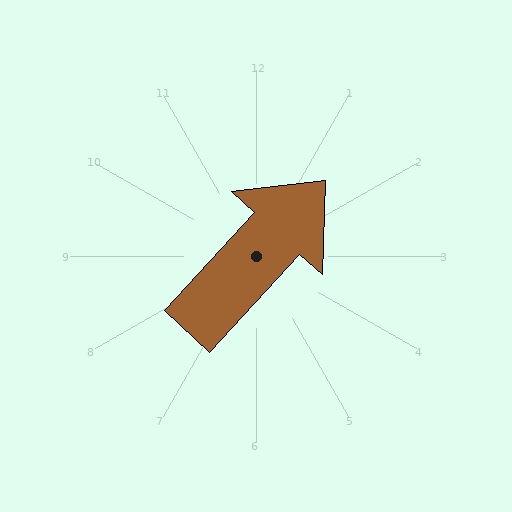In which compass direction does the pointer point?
Northeast.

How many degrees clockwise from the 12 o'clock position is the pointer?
Approximately 42 degrees.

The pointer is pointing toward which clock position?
Roughly 1 o'clock.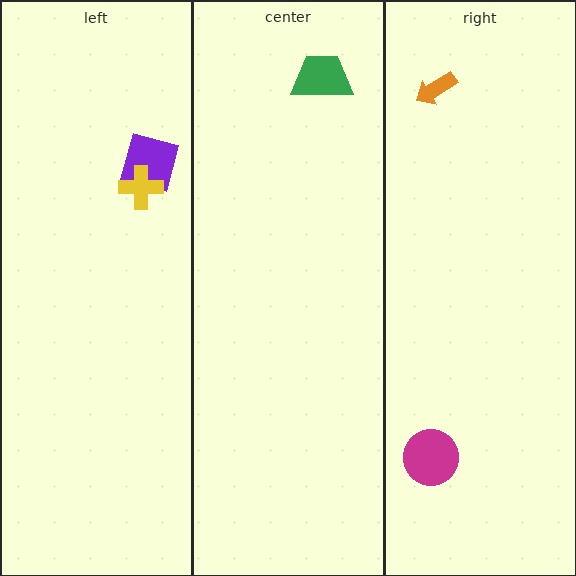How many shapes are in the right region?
2.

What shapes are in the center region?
The green trapezoid.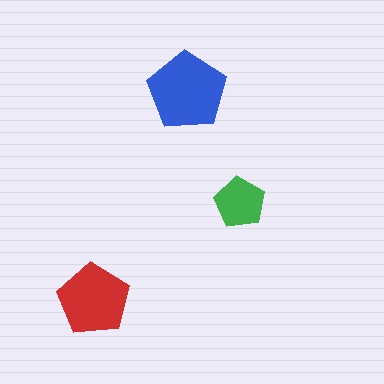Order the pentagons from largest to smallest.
the blue one, the red one, the green one.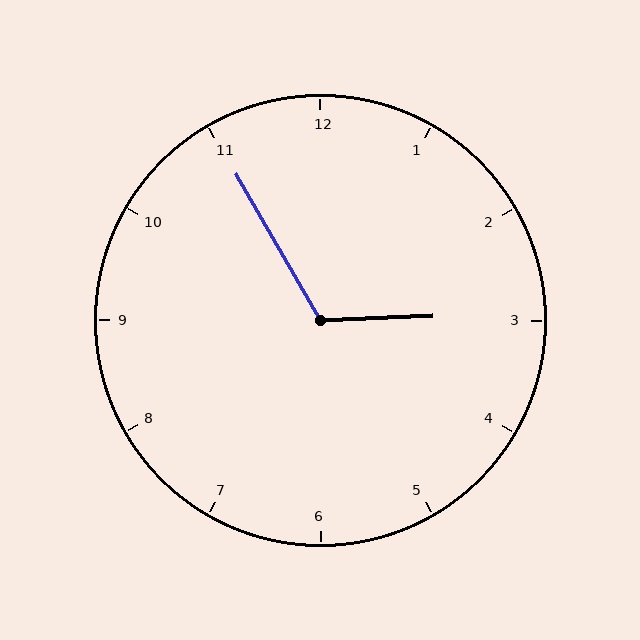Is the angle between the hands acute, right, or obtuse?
It is obtuse.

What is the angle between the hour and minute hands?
Approximately 118 degrees.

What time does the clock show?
2:55.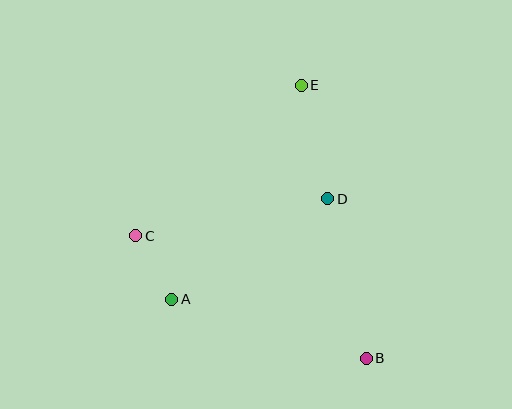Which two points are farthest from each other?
Points B and E are farthest from each other.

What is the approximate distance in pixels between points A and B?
The distance between A and B is approximately 203 pixels.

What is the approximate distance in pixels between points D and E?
The distance between D and E is approximately 117 pixels.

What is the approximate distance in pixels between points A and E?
The distance between A and E is approximately 250 pixels.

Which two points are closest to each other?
Points A and C are closest to each other.